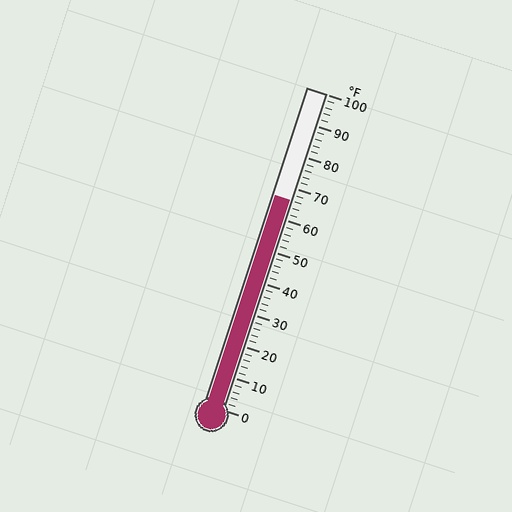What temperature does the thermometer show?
The thermometer shows approximately 66°F.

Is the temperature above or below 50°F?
The temperature is above 50°F.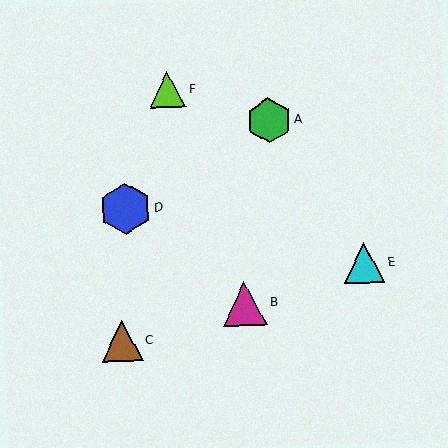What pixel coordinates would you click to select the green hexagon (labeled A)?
Click at (269, 120) to select the green hexagon A.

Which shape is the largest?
The blue hexagon (labeled D) is the largest.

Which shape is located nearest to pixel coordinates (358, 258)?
The cyan triangle (labeled E) at (364, 263) is nearest to that location.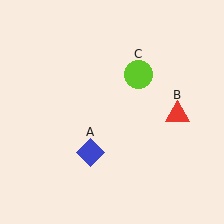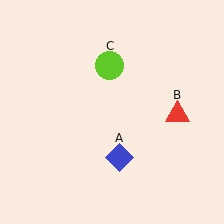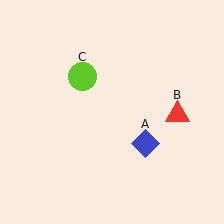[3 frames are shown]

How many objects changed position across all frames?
2 objects changed position: blue diamond (object A), lime circle (object C).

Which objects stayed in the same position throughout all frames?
Red triangle (object B) remained stationary.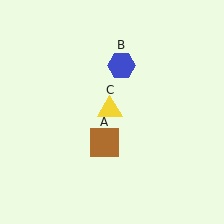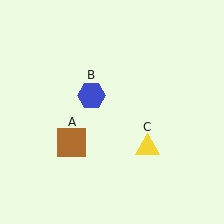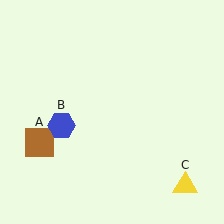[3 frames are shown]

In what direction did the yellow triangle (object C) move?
The yellow triangle (object C) moved down and to the right.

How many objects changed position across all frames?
3 objects changed position: brown square (object A), blue hexagon (object B), yellow triangle (object C).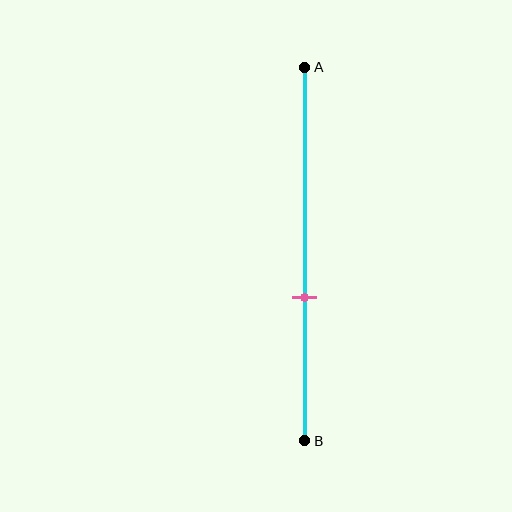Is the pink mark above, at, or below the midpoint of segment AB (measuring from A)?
The pink mark is below the midpoint of segment AB.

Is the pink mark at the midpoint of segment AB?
No, the mark is at about 60% from A, not at the 50% midpoint.